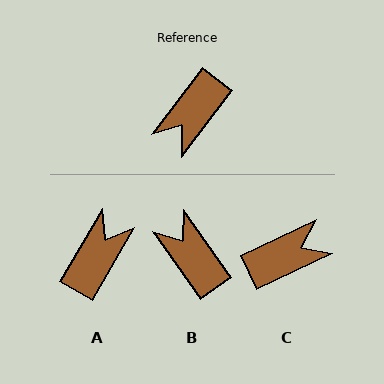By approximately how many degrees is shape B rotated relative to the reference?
Approximately 107 degrees clockwise.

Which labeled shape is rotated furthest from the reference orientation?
A, about 173 degrees away.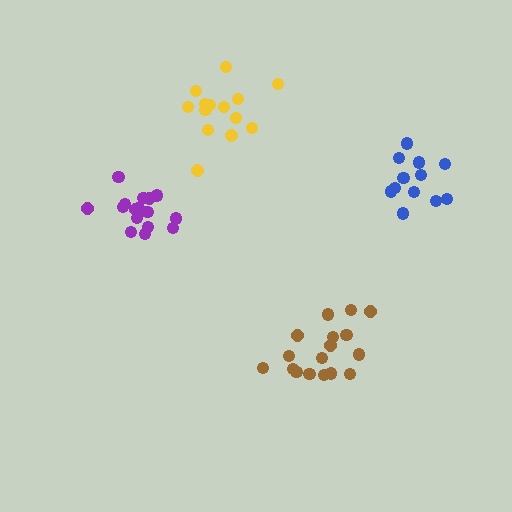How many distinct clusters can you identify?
There are 4 distinct clusters.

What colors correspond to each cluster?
The clusters are colored: yellow, purple, brown, blue.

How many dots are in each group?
Group 1: 14 dots, Group 2: 16 dots, Group 3: 17 dots, Group 4: 12 dots (59 total).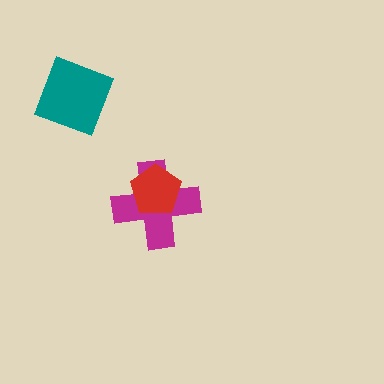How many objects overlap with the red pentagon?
1 object overlaps with the red pentagon.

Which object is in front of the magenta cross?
The red pentagon is in front of the magenta cross.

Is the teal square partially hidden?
No, no other shape covers it.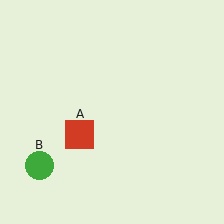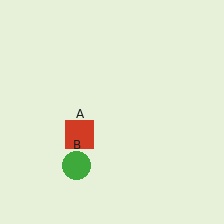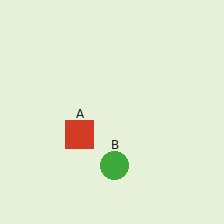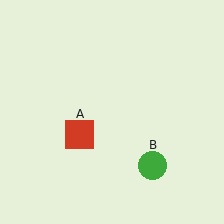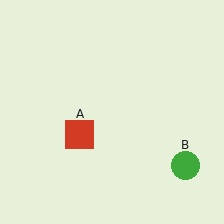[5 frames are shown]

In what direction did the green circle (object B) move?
The green circle (object B) moved right.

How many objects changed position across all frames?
1 object changed position: green circle (object B).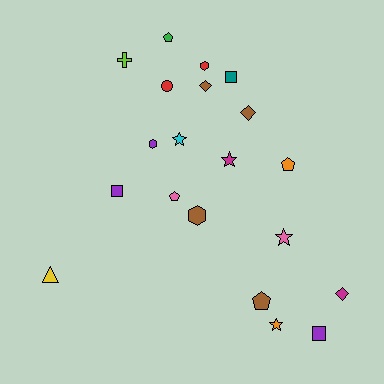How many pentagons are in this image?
There are 4 pentagons.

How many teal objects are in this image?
There is 1 teal object.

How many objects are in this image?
There are 20 objects.